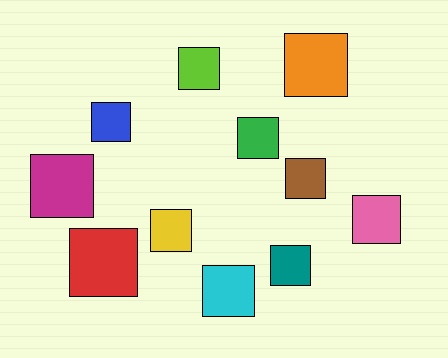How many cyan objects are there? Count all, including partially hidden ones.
There is 1 cyan object.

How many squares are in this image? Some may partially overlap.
There are 11 squares.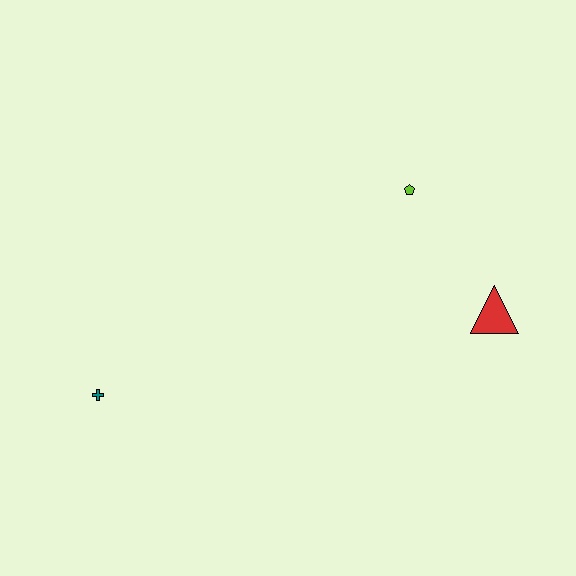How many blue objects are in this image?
There are no blue objects.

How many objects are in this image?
There are 3 objects.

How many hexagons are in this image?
There are no hexagons.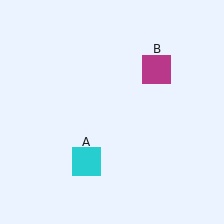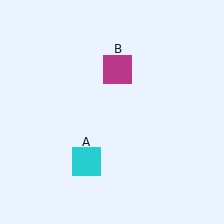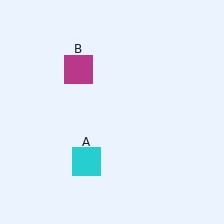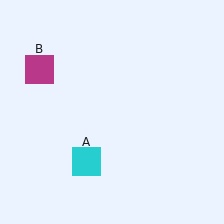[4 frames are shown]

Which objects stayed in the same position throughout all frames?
Cyan square (object A) remained stationary.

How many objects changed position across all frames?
1 object changed position: magenta square (object B).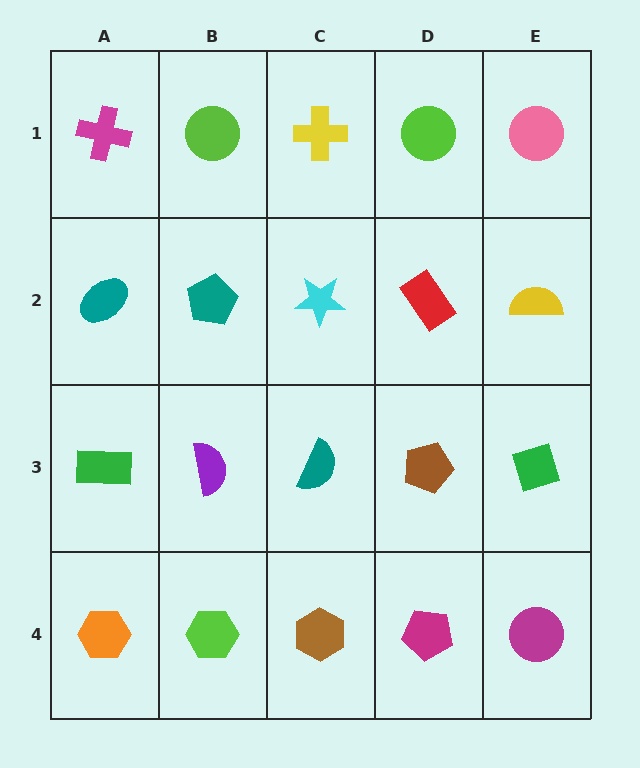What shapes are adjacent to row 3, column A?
A teal ellipse (row 2, column A), an orange hexagon (row 4, column A), a purple semicircle (row 3, column B).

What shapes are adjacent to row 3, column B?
A teal pentagon (row 2, column B), a lime hexagon (row 4, column B), a green rectangle (row 3, column A), a teal semicircle (row 3, column C).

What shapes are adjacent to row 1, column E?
A yellow semicircle (row 2, column E), a lime circle (row 1, column D).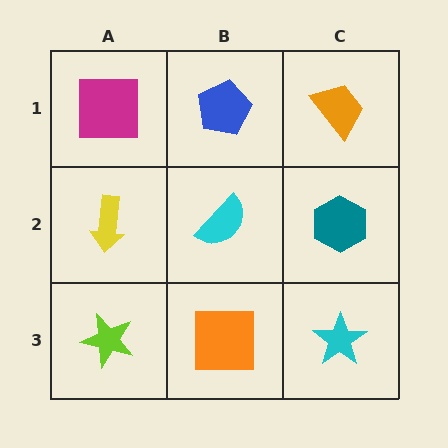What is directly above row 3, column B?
A cyan semicircle.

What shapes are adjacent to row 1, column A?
A yellow arrow (row 2, column A), a blue pentagon (row 1, column B).